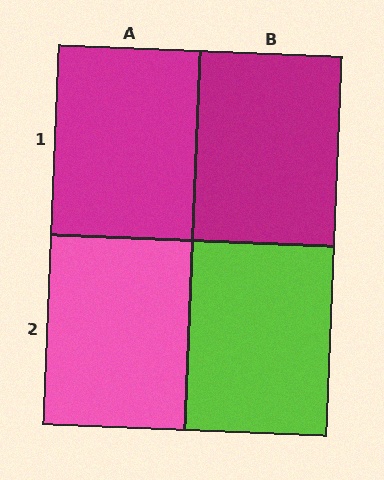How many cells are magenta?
2 cells are magenta.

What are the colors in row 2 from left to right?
Pink, lime.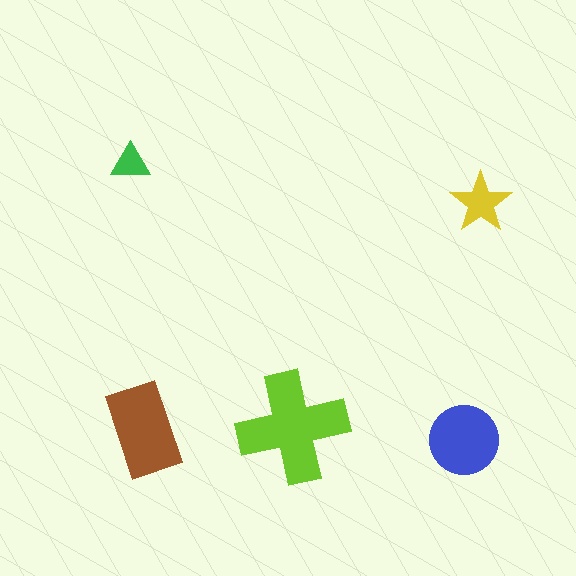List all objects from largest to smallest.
The lime cross, the brown rectangle, the blue circle, the yellow star, the green triangle.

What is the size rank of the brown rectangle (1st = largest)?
2nd.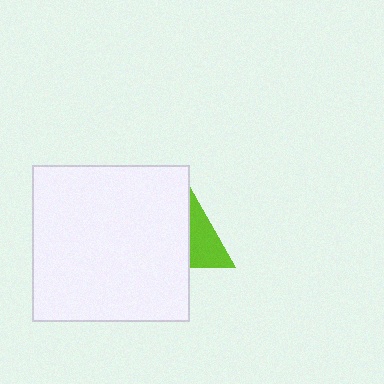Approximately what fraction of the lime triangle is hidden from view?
Roughly 64% of the lime triangle is hidden behind the white square.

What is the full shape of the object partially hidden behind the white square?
The partially hidden object is a lime triangle.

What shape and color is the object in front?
The object in front is a white square.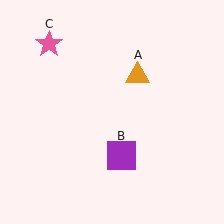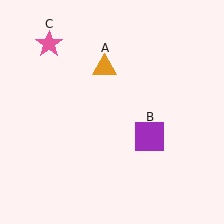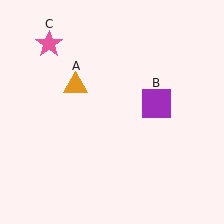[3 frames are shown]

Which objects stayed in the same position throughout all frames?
Pink star (object C) remained stationary.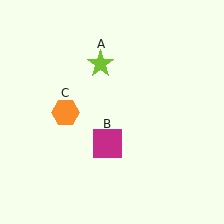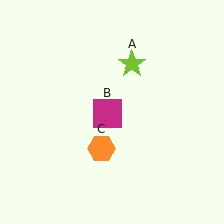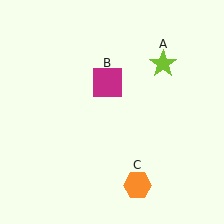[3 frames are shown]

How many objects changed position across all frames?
3 objects changed position: lime star (object A), magenta square (object B), orange hexagon (object C).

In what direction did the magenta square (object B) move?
The magenta square (object B) moved up.